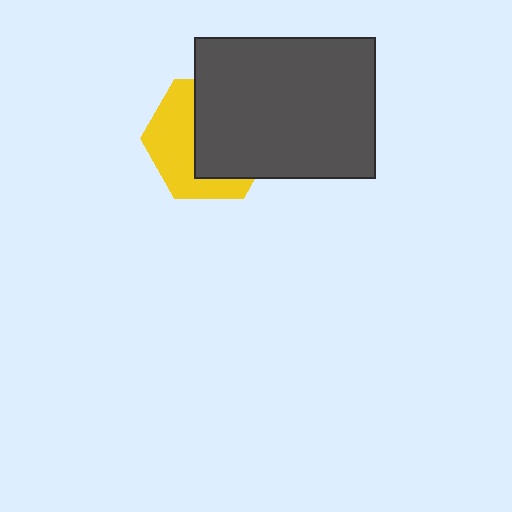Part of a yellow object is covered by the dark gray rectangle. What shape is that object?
It is a hexagon.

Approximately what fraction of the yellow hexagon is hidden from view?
Roughly 56% of the yellow hexagon is hidden behind the dark gray rectangle.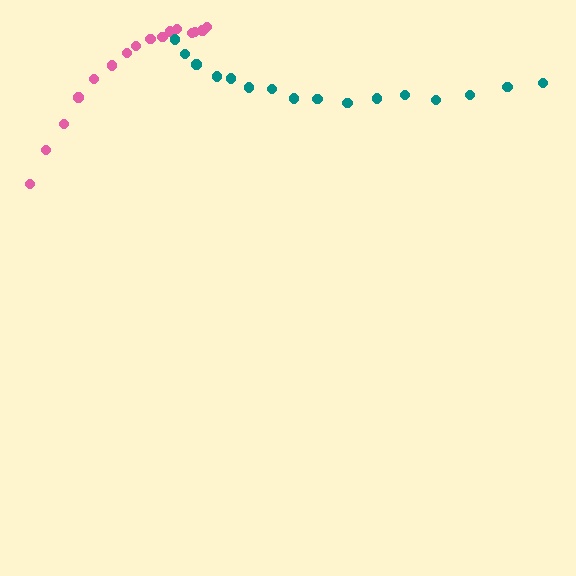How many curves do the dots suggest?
There are 2 distinct paths.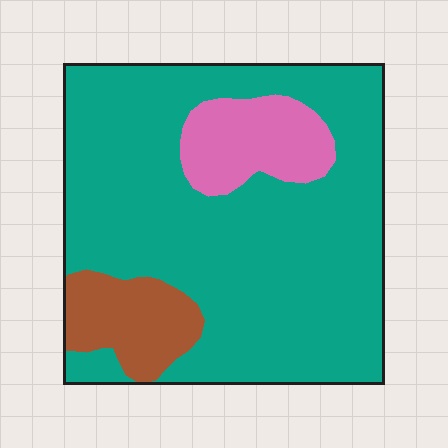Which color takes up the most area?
Teal, at roughly 80%.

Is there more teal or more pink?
Teal.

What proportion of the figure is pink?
Pink covers about 10% of the figure.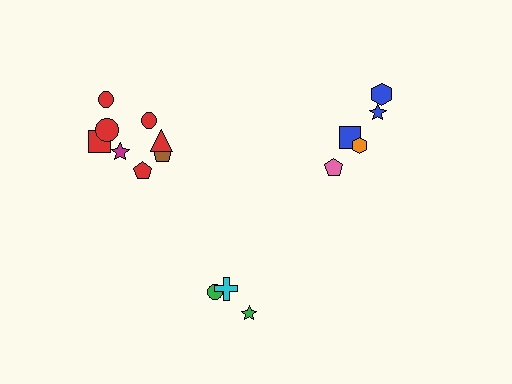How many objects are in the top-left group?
There are 8 objects.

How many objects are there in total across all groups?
There are 16 objects.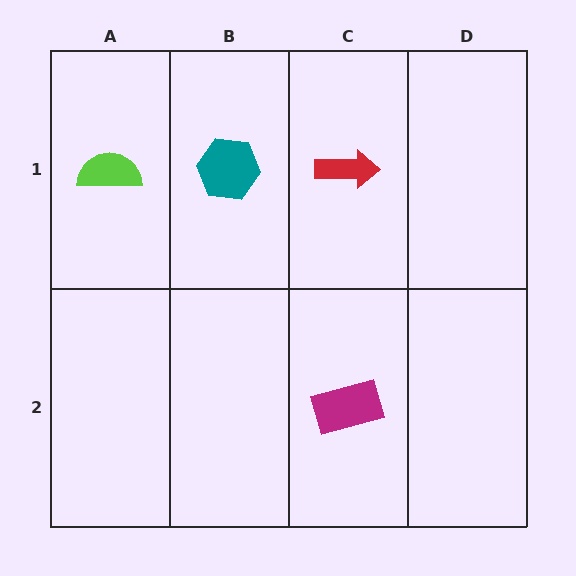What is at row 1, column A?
A lime semicircle.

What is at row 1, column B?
A teal hexagon.